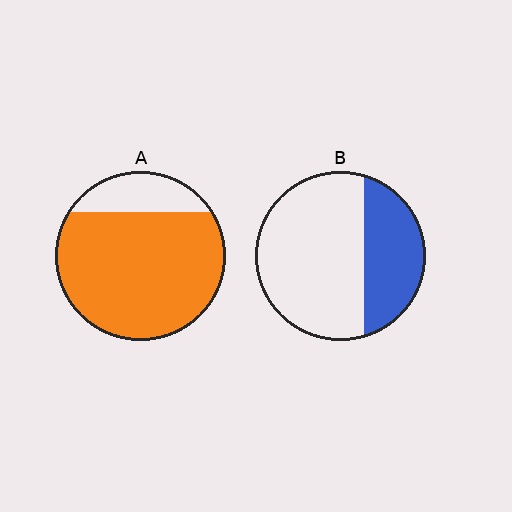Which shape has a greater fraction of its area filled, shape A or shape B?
Shape A.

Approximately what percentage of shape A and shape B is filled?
A is approximately 80% and B is approximately 35%.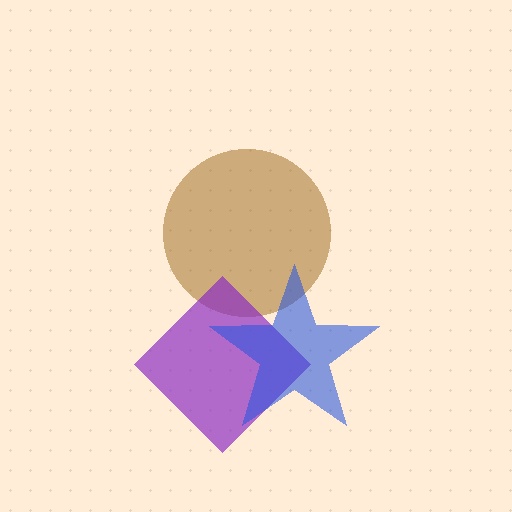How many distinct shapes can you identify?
There are 3 distinct shapes: a brown circle, a purple diamond, a blue star.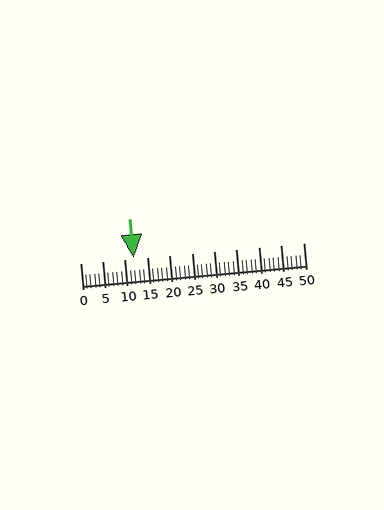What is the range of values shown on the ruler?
The ruler shows values from 0 to 50.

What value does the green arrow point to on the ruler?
The green arrow points to approximately 12.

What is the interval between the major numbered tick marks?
The major tick marks are spaced 5 units apart.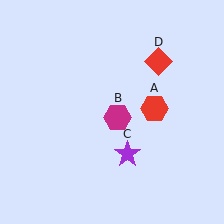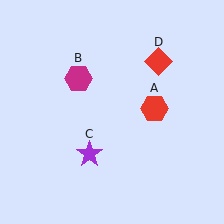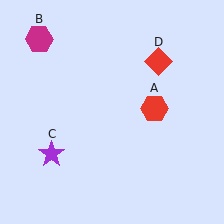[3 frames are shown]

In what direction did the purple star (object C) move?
The purple star (object C) moved left.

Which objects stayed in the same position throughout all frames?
Red hexagon (object A) and red diamond (object D) remained stationary.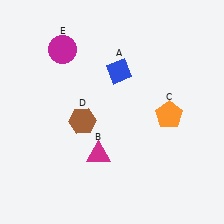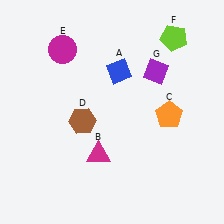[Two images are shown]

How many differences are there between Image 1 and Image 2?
There are 2 differences between the two images.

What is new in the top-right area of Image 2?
A purple diamond (G) was added in the top-right area of Image 2.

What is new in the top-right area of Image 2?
A lime pentagon (F) was added in the top-right area of Image 2.